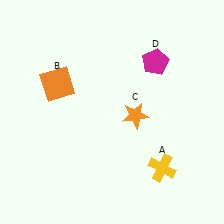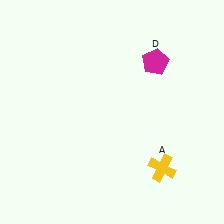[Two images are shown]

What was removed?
The orange square (B), the orange star (C) were removed in Image 2.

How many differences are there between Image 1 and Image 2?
There are 2 differences between the two images.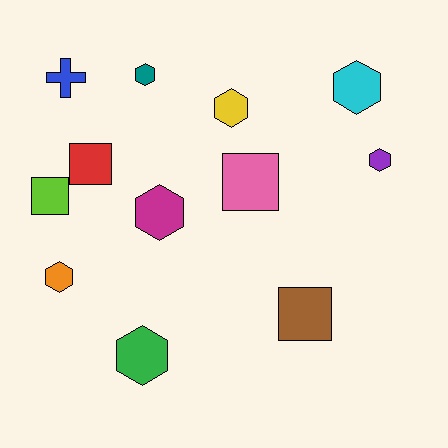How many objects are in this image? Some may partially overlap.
There are 12 objects.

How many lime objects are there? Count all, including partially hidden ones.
There is 1 lime object.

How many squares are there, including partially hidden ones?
There are 4 squares.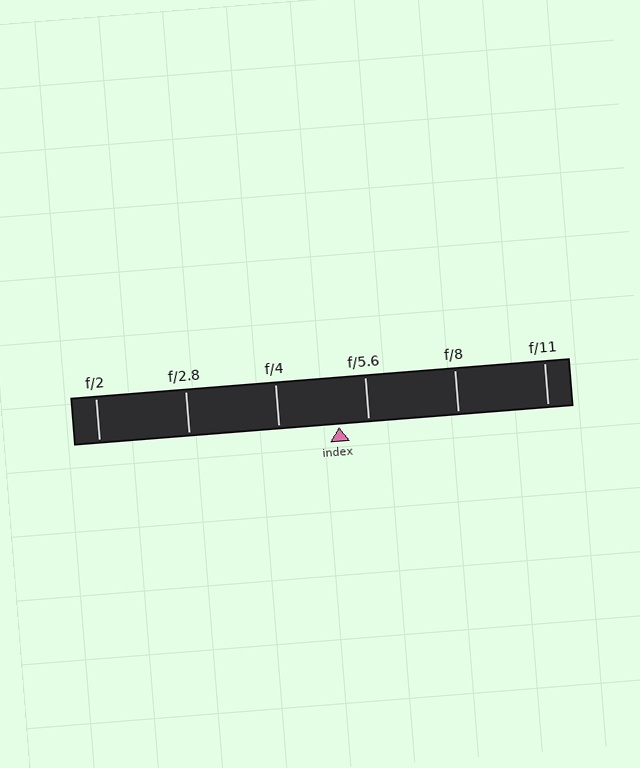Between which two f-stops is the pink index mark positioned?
The index mark is between f/4 and f/5.6.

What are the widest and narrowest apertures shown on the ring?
The widest aperture shown is f/2 and the narrowest is f/11.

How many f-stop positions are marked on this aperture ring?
There are 6 f-stop positions marked.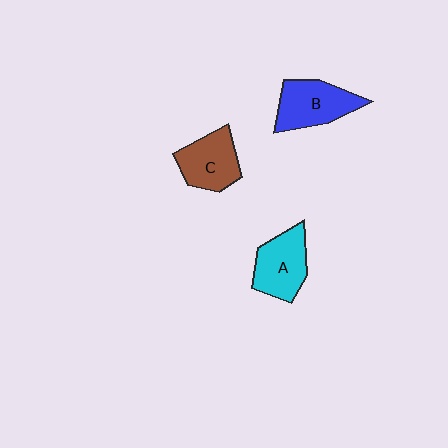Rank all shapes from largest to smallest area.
From largest to smallest: B (blue), A (cyan), C (brown).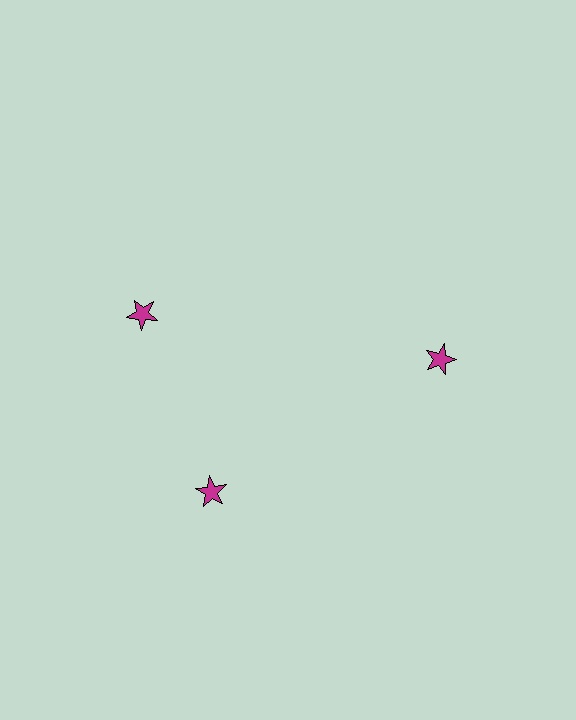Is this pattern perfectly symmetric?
No. The 3 magenta stars are arranged in a ring, but one element near the 11 o'clock position is rotated out of alignment along the ring, breaking the 3-fold rotational symmetry.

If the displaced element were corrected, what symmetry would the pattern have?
It would have 3-fold rotational symmetry — the pattern would map onto itself every 120 degrees.